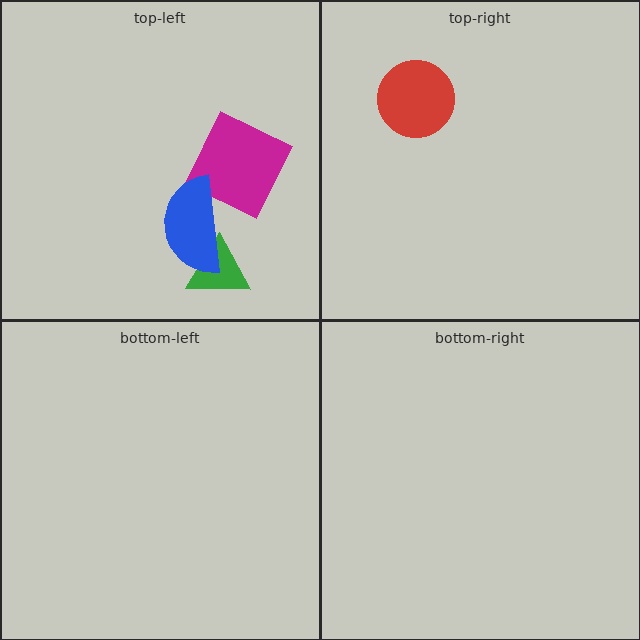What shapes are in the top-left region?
The magenta square, the green triangle, the blue semicircle.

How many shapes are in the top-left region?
3.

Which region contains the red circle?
The top-right region.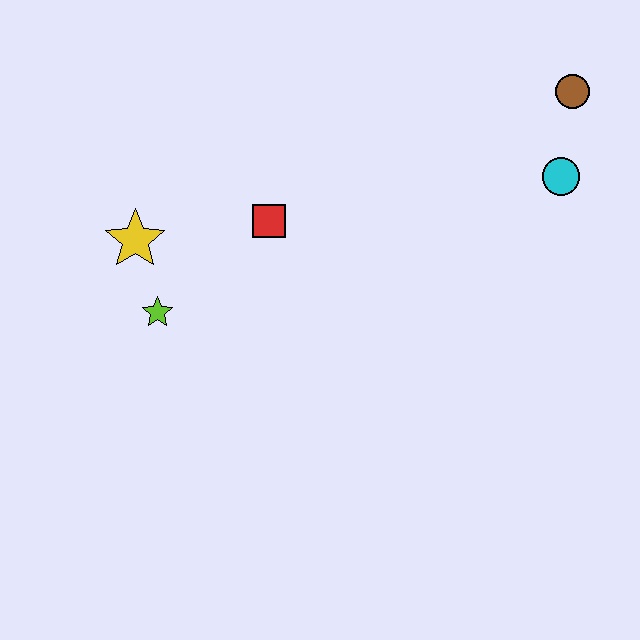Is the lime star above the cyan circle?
No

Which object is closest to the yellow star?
The lime star is closest to the yellow star.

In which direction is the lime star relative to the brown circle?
The lime star is to the left of the brown circle.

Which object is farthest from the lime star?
The brown circle is farthest from the lime star.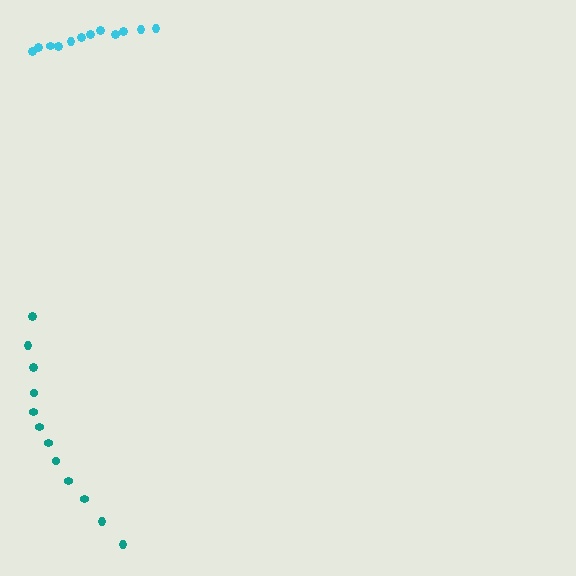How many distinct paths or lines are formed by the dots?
There are 2 distinct paths.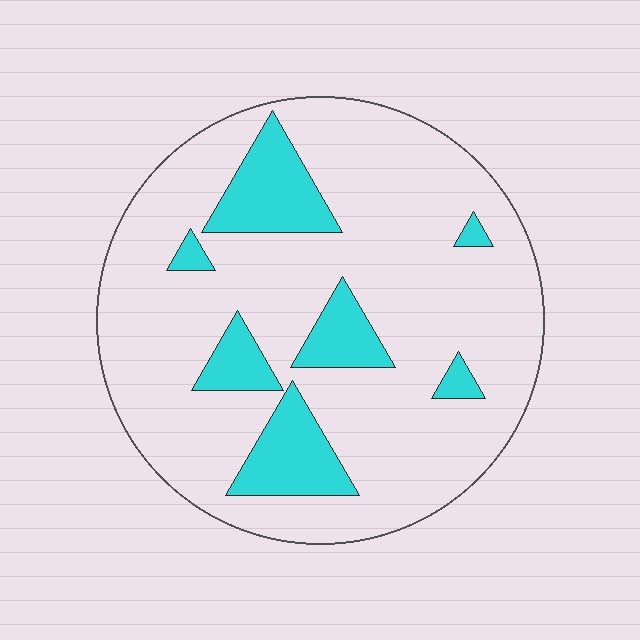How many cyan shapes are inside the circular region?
7.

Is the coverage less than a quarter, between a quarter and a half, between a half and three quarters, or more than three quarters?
Less than a quarter.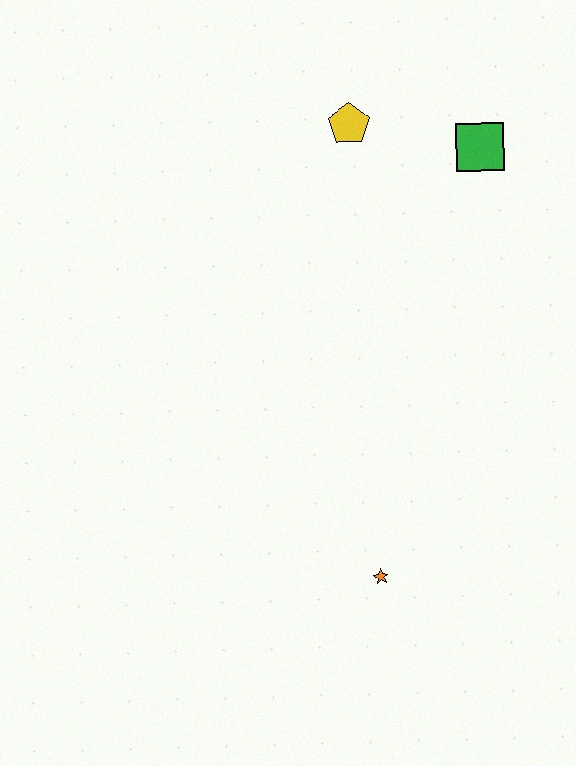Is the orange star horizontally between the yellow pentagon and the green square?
Yes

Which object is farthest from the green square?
The orange star is farthest from the green square.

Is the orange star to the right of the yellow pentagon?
Yes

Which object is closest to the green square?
The yellow pentagon is closest to the green square.